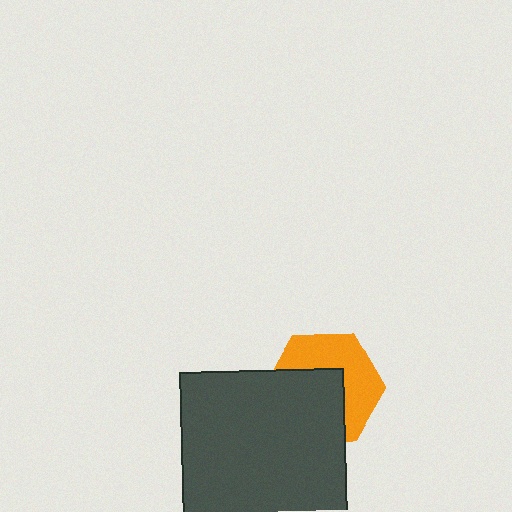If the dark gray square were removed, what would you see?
You would see the complete orange hexagon.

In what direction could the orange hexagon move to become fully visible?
The orange hexagon could move toward the upper-right. That would shift it out from behind the dark gray square entirely.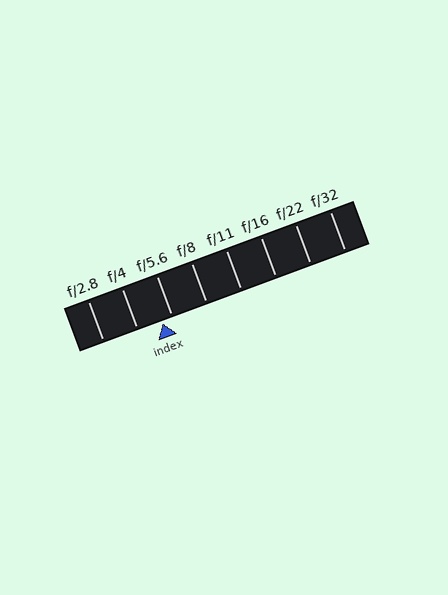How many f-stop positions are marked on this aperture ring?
There are 8 f-stop positions marked.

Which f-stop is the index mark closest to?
The index mark is closest to f/5.6.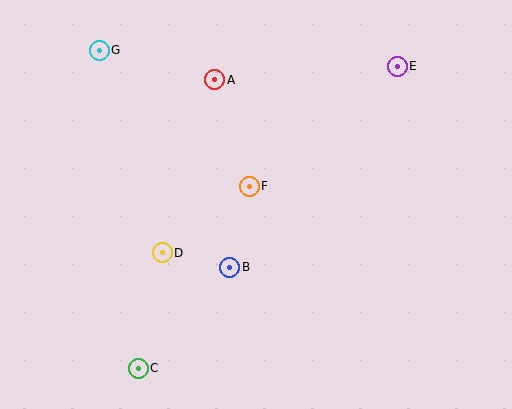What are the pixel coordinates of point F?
Point F is at (249, 186).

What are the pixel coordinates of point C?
Point C is at (138, 368).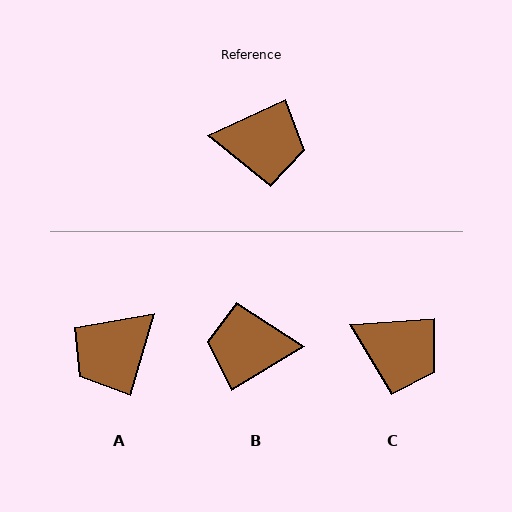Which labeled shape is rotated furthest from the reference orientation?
B, about 174 degrees away.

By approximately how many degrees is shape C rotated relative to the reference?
Approximately 20 degrees clockwise.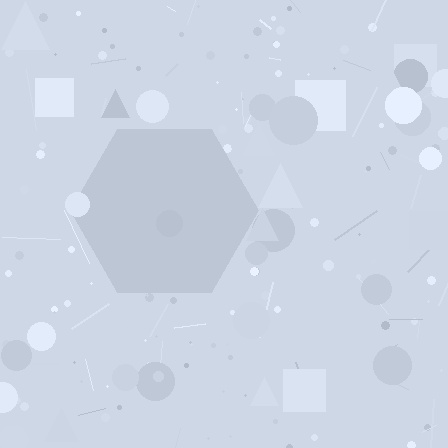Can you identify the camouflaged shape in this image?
The camouflaged shape is a hexagon.